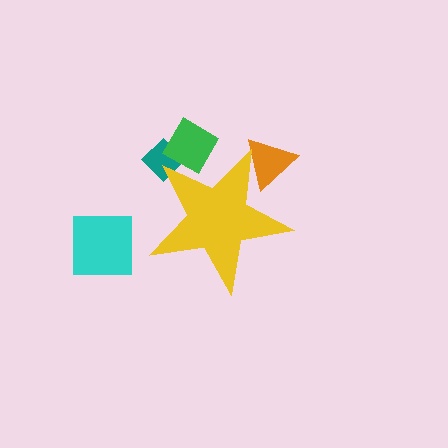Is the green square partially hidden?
Yes, the green square is partially hidden behind the yellow star.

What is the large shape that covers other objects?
A yellow star.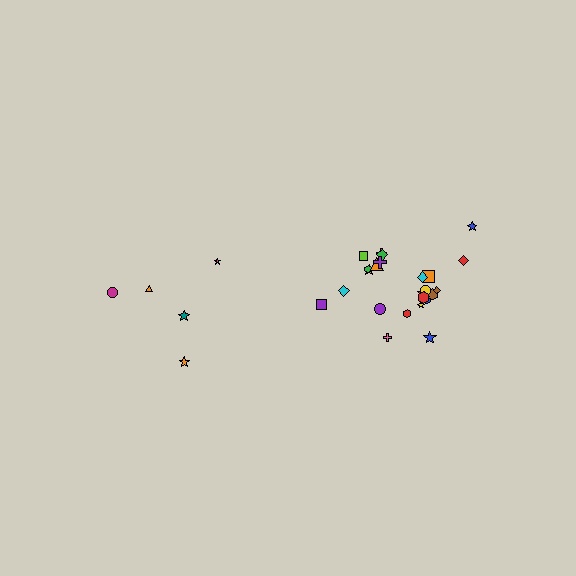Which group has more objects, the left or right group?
The right group.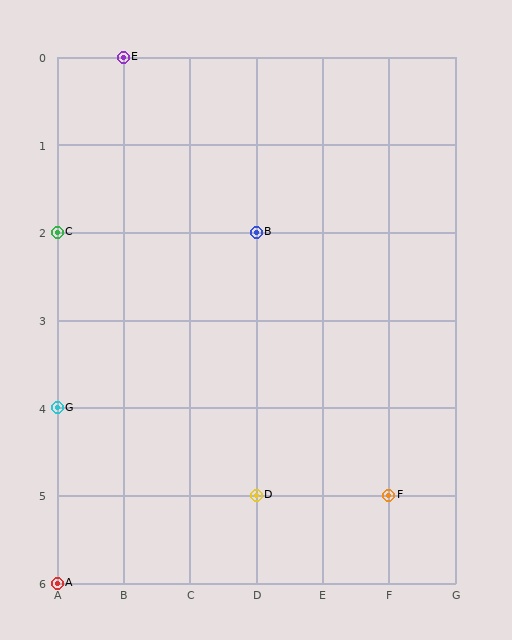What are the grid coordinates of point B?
Point B is at grid coordinates (D, 2).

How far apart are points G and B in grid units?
Points G and B are 3 columns and 2 rows apart (about 3.6 grid units diagonally).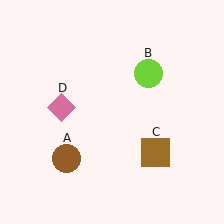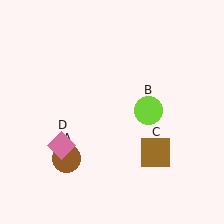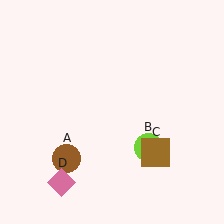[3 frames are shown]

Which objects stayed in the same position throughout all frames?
Brown circle (object A) and brown square (object C) remained stationary.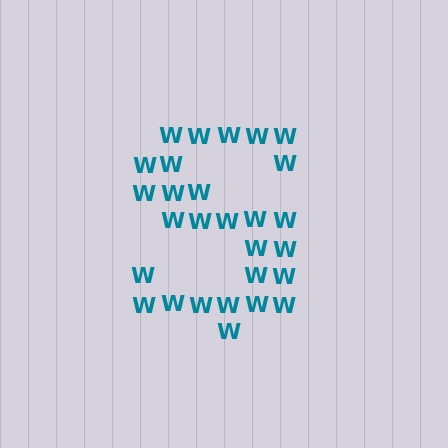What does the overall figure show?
The overall figure shows the letter S.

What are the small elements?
The small elements are letter W's.